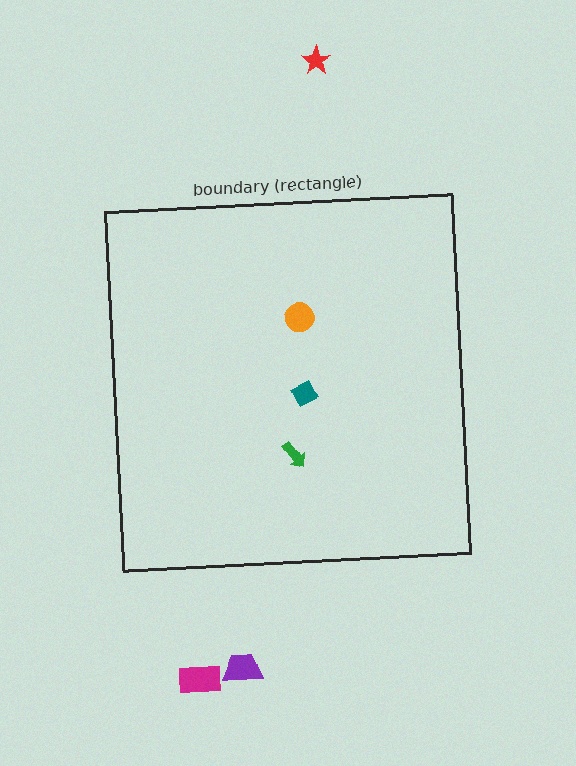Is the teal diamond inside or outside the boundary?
Inside.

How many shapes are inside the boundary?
3 inside, 3 outside.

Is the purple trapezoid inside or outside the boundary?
Outside.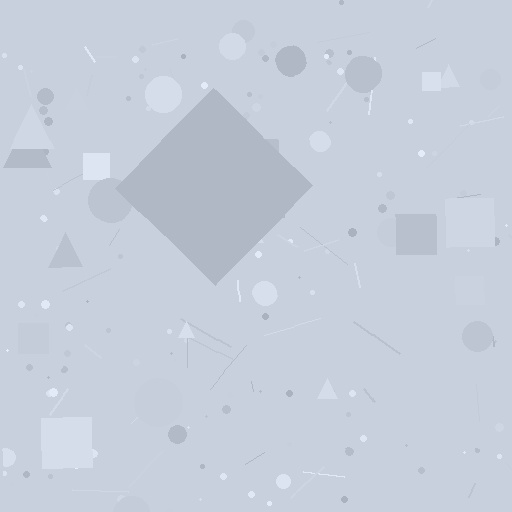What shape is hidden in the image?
A diamond is hidden in the image.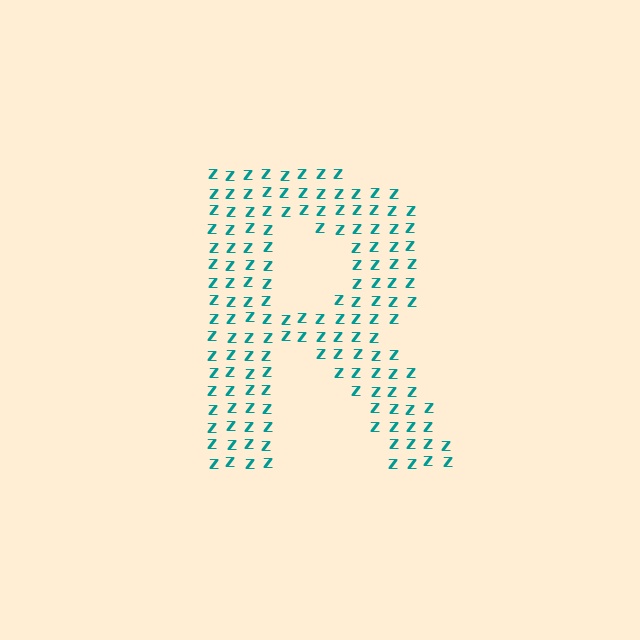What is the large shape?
The large shape is the letter R.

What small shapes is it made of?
It is made of small letter Z's.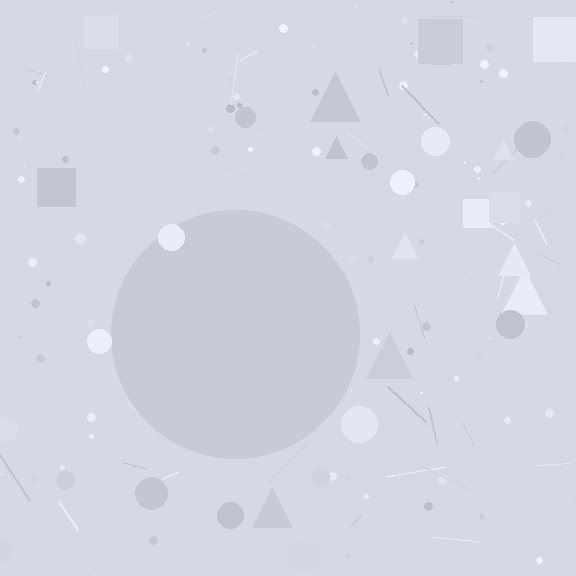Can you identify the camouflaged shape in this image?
The camouflaged shape is a circle.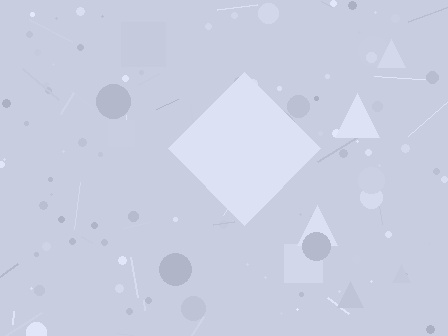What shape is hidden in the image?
A diamond is hidden in the image.